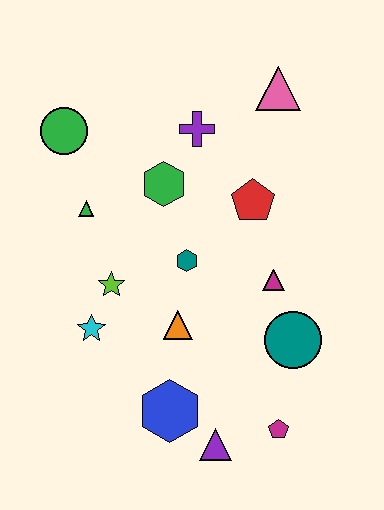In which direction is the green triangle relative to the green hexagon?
The green triangle is to the left of the green hexagon.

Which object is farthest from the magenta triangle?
The green circle is farthest from the magenta triangle.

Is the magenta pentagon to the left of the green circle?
No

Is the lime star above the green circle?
No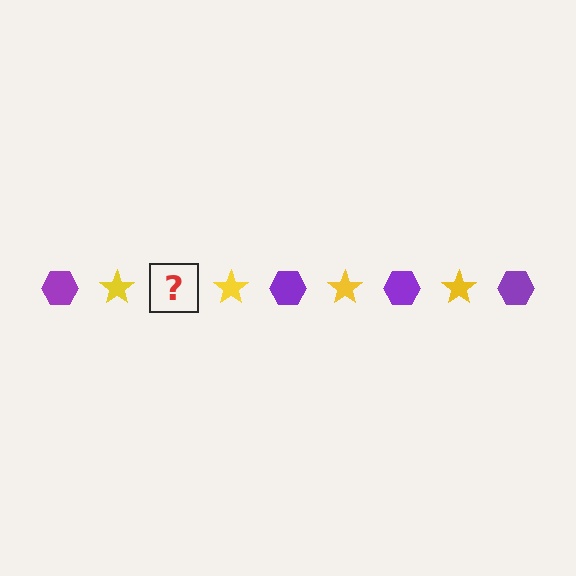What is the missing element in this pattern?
The missing element is a purple hexagon.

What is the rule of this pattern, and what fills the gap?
The rule is that the pattern alternates between purple hexagon and yellow star. The gap should be filled with a purple hexagon.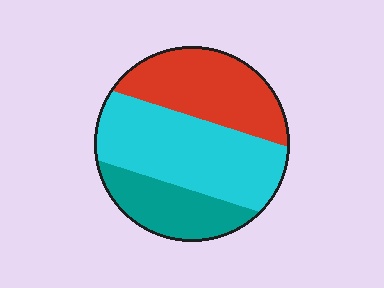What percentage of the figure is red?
Red covers 33% of the figure.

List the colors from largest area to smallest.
From largest to smallest: cyan, red, teal.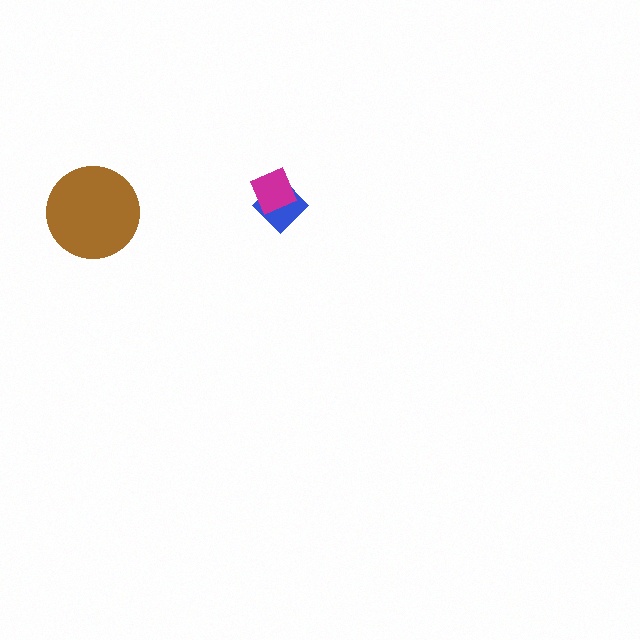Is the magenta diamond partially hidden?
No, no other shape covers it.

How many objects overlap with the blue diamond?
1 object overlaps with the blue diamond.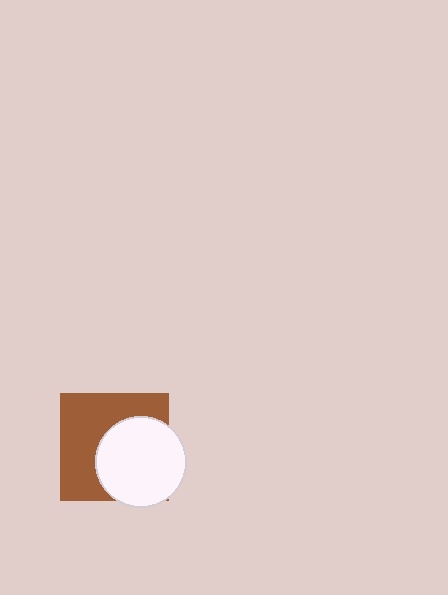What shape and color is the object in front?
The object in front is a white circle.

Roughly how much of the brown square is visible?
About half of it is visible (roughly 53%).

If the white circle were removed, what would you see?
You would see the complete brown square.